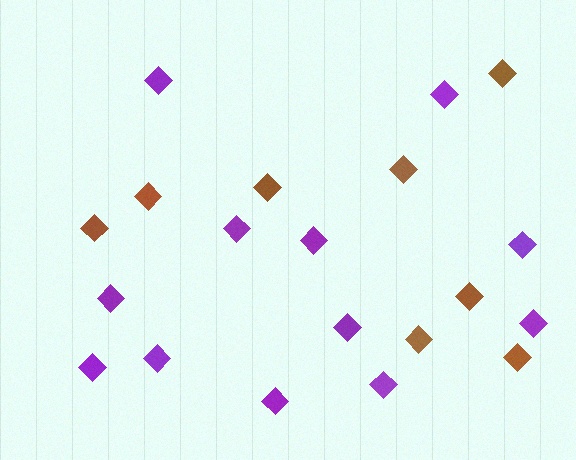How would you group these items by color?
There are 2 groups: one group of purple diamonds (12) and one group of brown diamonds (8).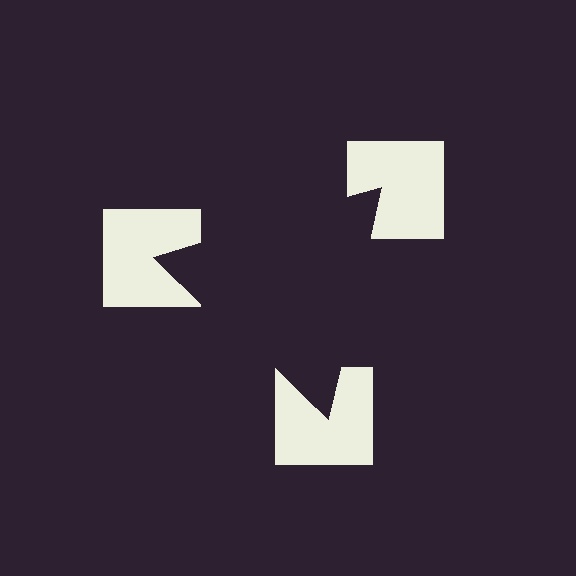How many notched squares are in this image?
There are 3 — one at each vertex of the illusory triangle.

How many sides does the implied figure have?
3 sides.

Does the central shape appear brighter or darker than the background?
It typically appears slightly darker than the background, even though no actual brightness change is drawn.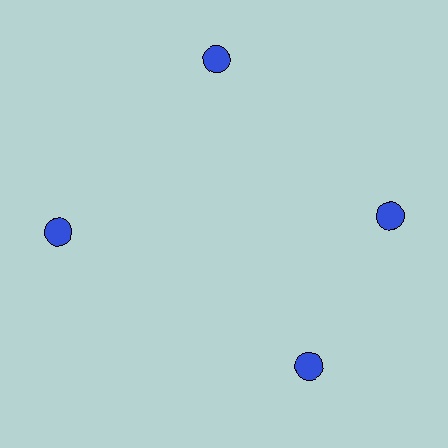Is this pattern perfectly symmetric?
No. The 4 blue circles are arranged in a ring, but one element near the 6 o'clock position is rotated out of alignment along the ring, breaking the 4-fold rotational symmetry.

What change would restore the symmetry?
The symmetry would be restored by rotating it back into even spacing with its neighbors so that all 4 circles sit at equal angles and equal distance from the center.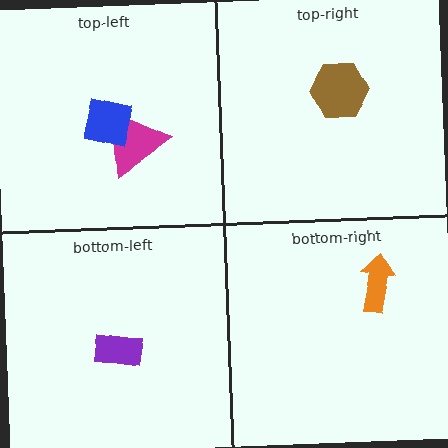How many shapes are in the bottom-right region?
1.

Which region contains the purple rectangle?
The bottom-left region.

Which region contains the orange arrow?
The bottom-right region.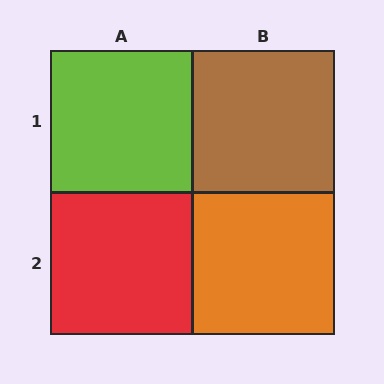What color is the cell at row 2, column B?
Orange.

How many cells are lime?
1 cell is lime.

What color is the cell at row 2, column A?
Red.